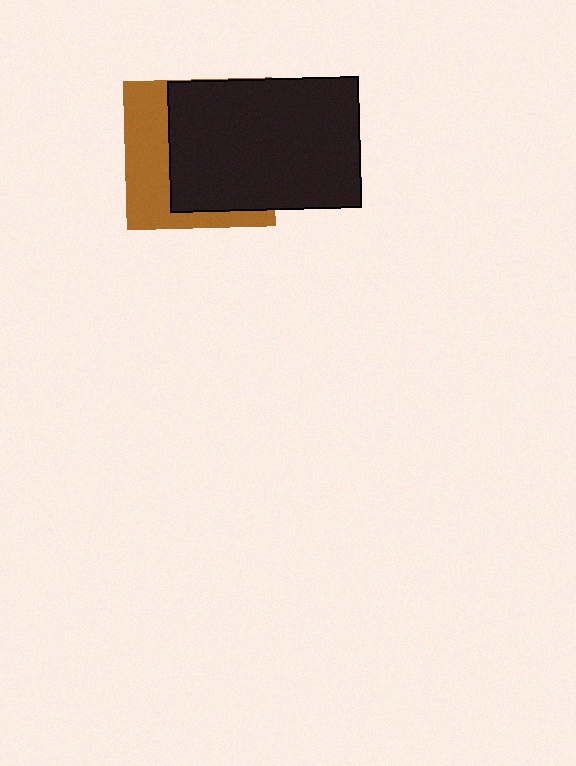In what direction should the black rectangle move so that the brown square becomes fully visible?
The black rectangle should move right. That is the shortest direction to clear the overlap and leave the brown square fully visible.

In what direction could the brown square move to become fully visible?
The brown square could move left. That would shift it out from behind the black rectangle entirely.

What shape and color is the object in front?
The object in front is a black rectangle.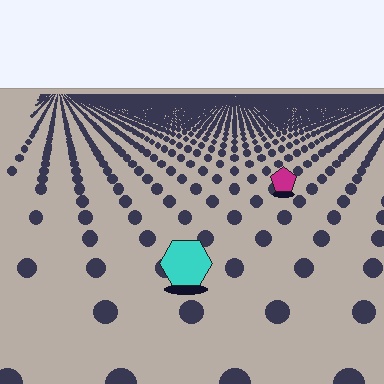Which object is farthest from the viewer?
The magenta pentagon is farthest from the viewer. It appears smaller and the ground texture around it is denser.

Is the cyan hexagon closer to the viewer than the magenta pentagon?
Yes. The cyan hexagon is closer — you can tell from the texture gradient: the ground texture is coarser near it.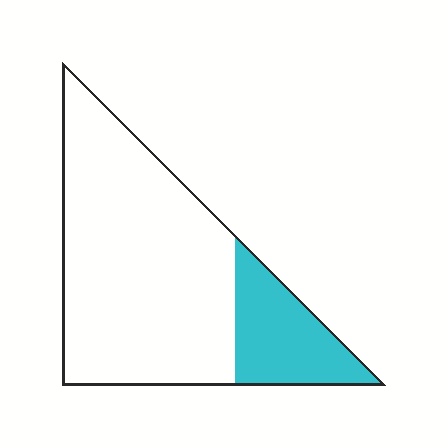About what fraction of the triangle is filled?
About one fifth (1/5).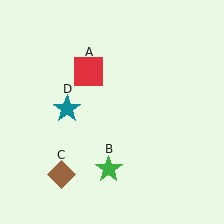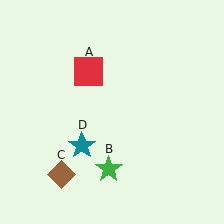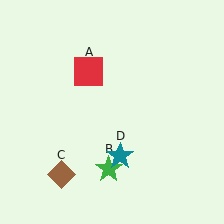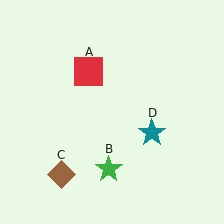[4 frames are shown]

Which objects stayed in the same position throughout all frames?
Red square (object A) and green star (object B) and brown diamond (object C) remained stationary.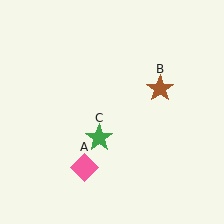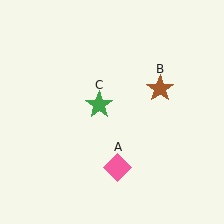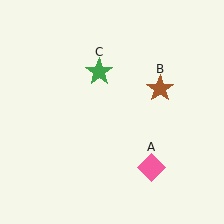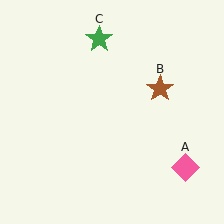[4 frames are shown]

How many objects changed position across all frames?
2 objects changed position: pink diamond (object A), green star (object C).